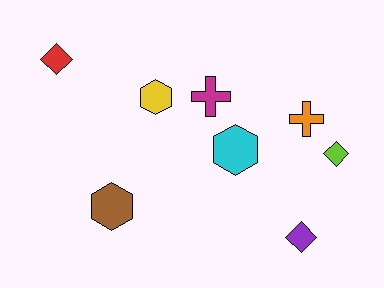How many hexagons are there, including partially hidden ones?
There are 3 hexagons.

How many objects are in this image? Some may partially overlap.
There are 8 objects.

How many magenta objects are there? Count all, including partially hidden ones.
There is 1 magenta object.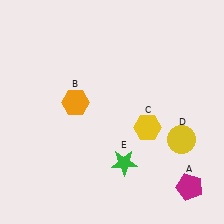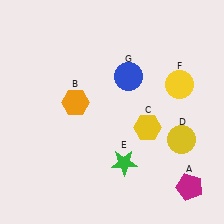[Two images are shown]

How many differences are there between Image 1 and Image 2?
There are 2 differences between the two images.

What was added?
A yellow circle (F), a blue circle (G) were added in Image 2.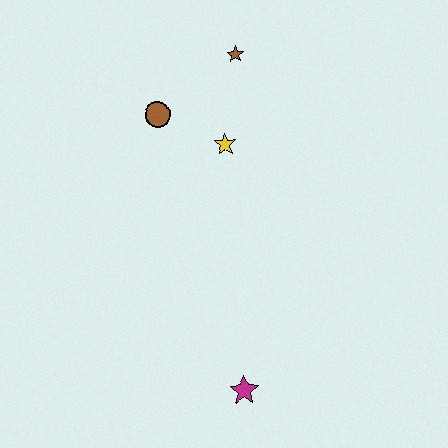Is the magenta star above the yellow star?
No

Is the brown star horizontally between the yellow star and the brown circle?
No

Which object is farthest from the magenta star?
The brown star is farthest from the magenta star.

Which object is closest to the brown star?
The yellow star is closest to the brown star.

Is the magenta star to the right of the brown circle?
Yes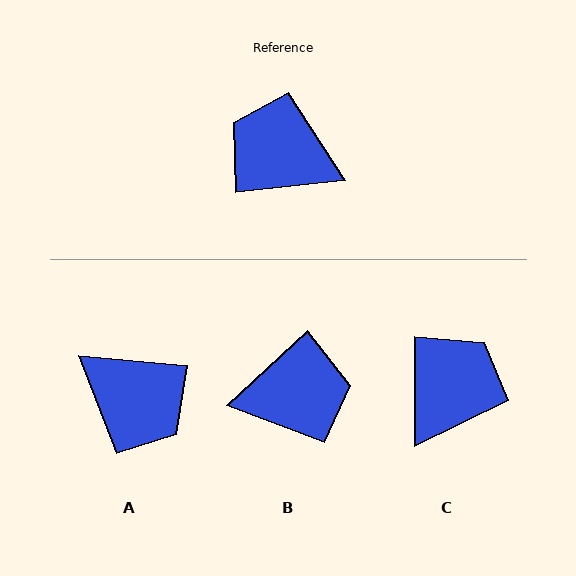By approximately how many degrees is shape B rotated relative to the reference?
Approximately 143 degrees clockwise.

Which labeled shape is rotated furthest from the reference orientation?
A, about 169 degrees away.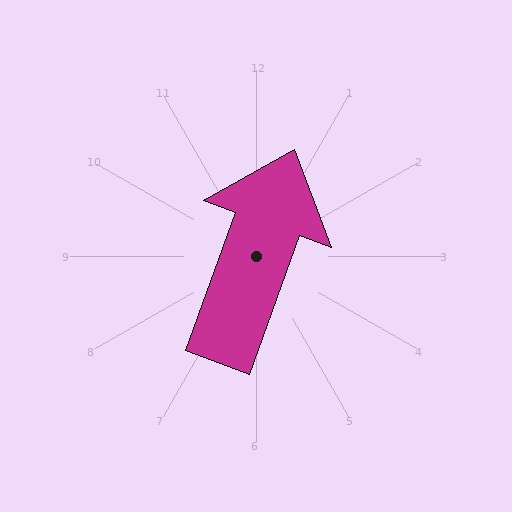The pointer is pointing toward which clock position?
Roughly 1 o'clock.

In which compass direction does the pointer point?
North.